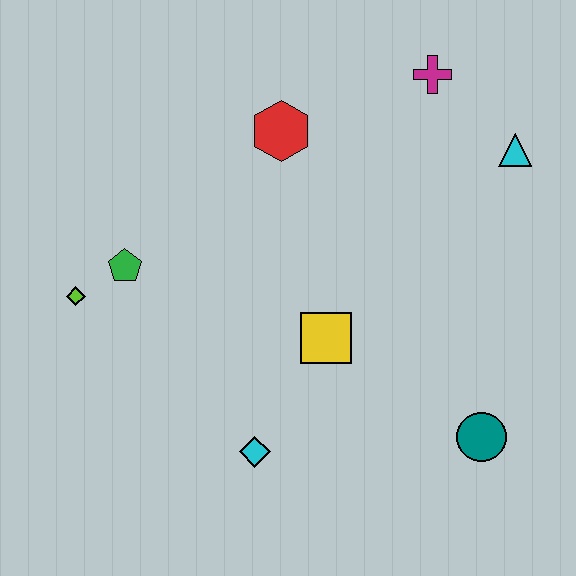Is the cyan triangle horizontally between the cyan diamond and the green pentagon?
No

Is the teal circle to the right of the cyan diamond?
Yes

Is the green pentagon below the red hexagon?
Yes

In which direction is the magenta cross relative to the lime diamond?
The magenta cross is to the right of the lime diamond.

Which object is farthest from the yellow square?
The magenta cross is farthest from the yellow square.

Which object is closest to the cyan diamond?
The yellow square is closest to the cyan diamond.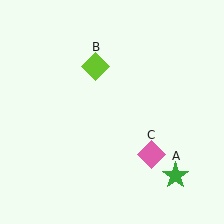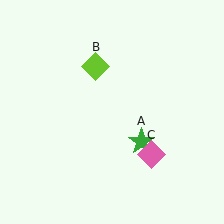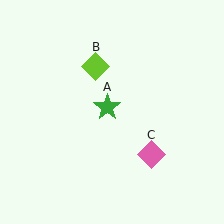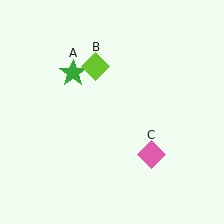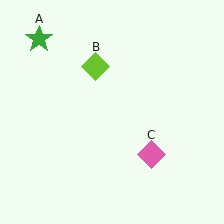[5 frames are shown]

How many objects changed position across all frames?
1 object changed position: green star (object A).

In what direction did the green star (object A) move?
The green star (object A) moved up and to the left.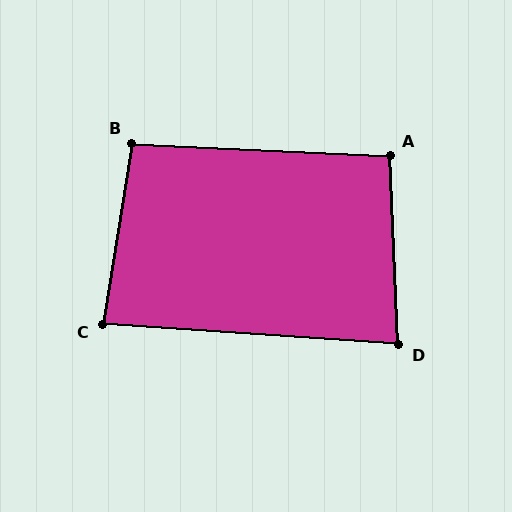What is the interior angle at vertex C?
Approximately 85 degrees (acute).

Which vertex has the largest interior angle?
B, at approximately 96 degrees.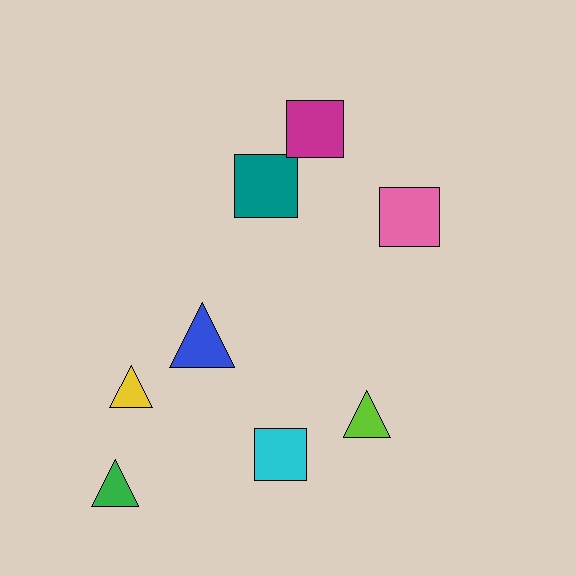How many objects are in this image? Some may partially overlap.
There are 8 objects.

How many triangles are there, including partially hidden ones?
There are 4 triangles.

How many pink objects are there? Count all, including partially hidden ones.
There is 1 pink object.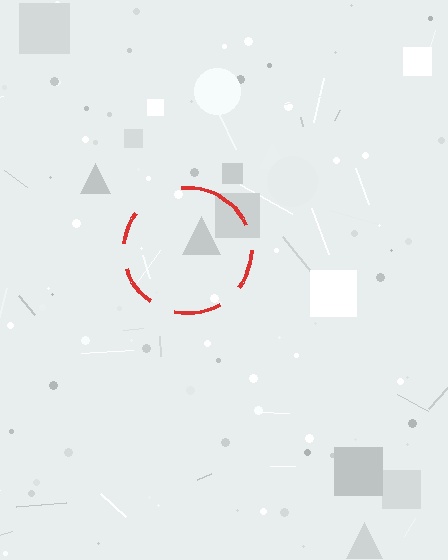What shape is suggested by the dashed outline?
The dashed outline suggests a circle.